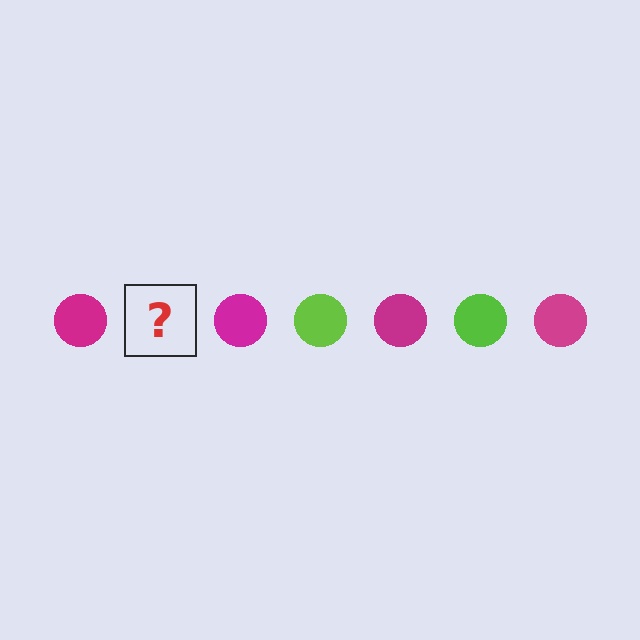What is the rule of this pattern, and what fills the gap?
The rule is that the pattern cycles through magenta, lime circles. The gap should be filled with a lime circle.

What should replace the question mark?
The question mark should be replaced with a lime circle.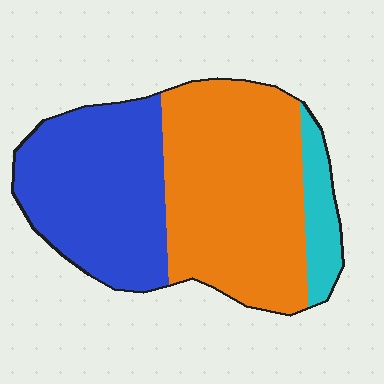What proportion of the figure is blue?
Blue covers 40% of the figure.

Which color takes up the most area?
Orange, at roughly 50%.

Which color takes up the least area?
Cyan, at roughly 10%.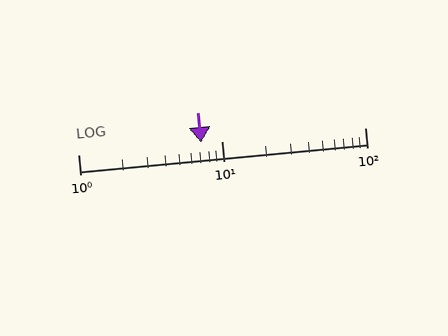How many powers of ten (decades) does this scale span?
The scale spans 2 decades, from 1 to 100.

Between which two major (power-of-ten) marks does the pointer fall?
The pointer is between 1 and 10.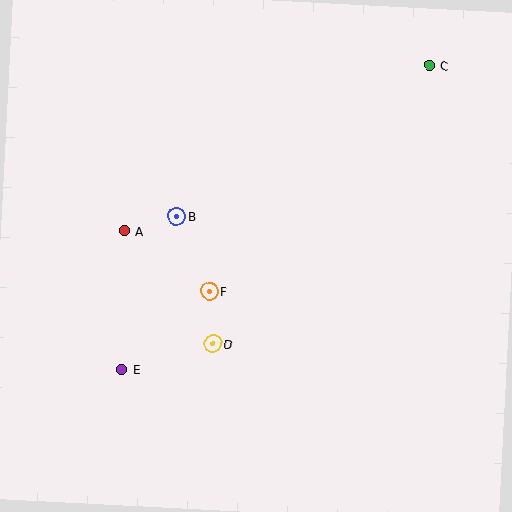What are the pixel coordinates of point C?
Point C is at (430, 65).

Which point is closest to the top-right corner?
Point C is closest to the top-right corner.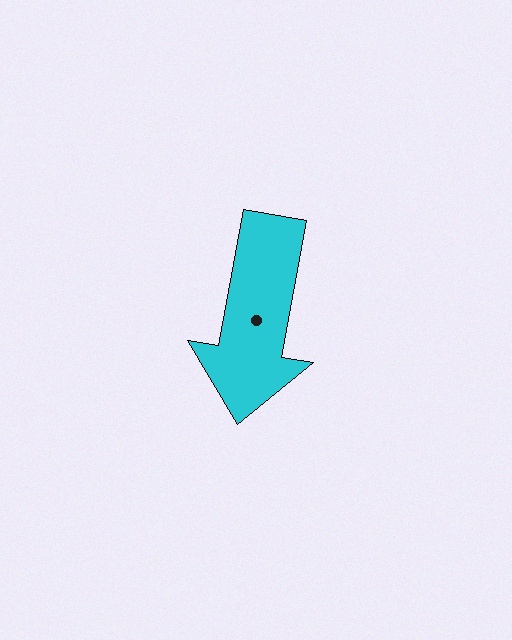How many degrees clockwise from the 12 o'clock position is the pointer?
Approximately 190 degrees.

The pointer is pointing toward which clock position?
Roughly 6 o'clock.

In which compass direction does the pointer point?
South.